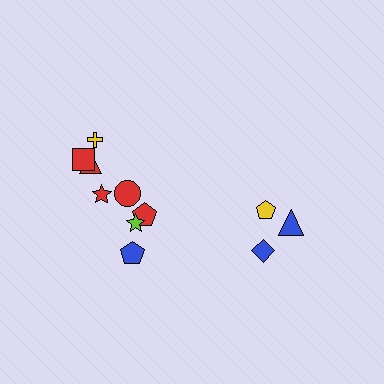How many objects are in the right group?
There are 3 objects.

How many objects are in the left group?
There are 8 objects.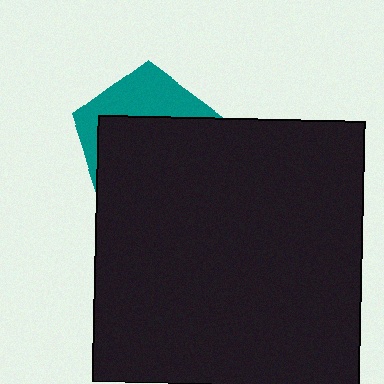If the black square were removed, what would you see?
You would see the complete teal pentagon.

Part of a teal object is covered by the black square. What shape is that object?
It is a pentagon.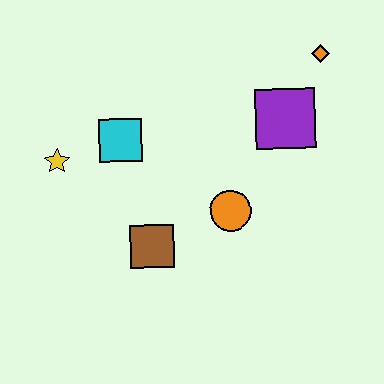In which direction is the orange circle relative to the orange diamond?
The orange circle is below the orange diamond.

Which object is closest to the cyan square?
The yellow star is closest to the cyan square.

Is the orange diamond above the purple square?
Yes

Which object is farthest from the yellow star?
The orange diamond is farthest from the yellow star.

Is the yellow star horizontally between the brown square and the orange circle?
No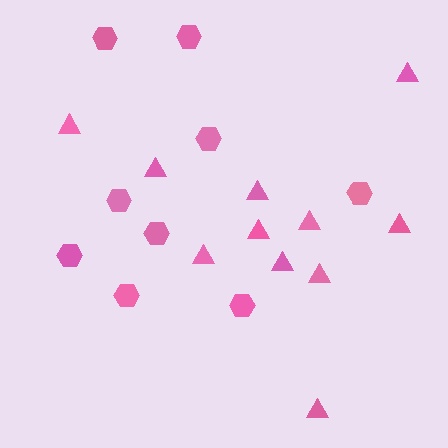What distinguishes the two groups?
There are 2 groups: one group of hexagons (9) and one group of triangles (11).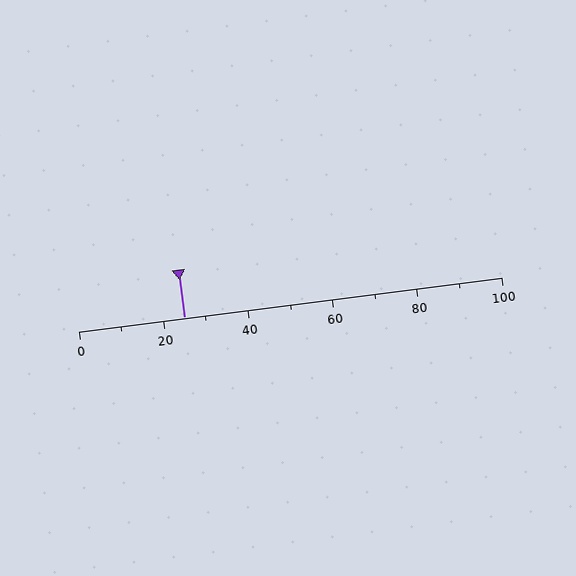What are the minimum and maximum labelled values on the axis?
The axis runs from 0 to 100.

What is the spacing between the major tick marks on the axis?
The major ticks are spaced 20 apart.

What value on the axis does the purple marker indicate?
The marker indicates approximately 25.